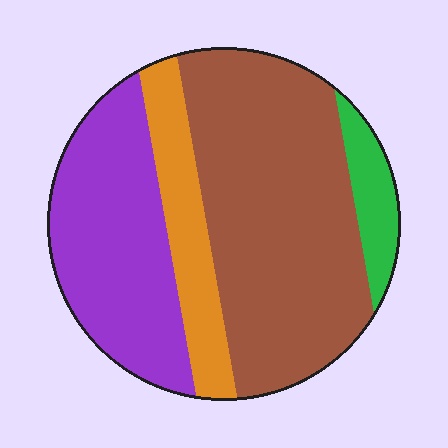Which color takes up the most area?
Brown, at roughly 50%.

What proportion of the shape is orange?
Orange covers 14% of the shape.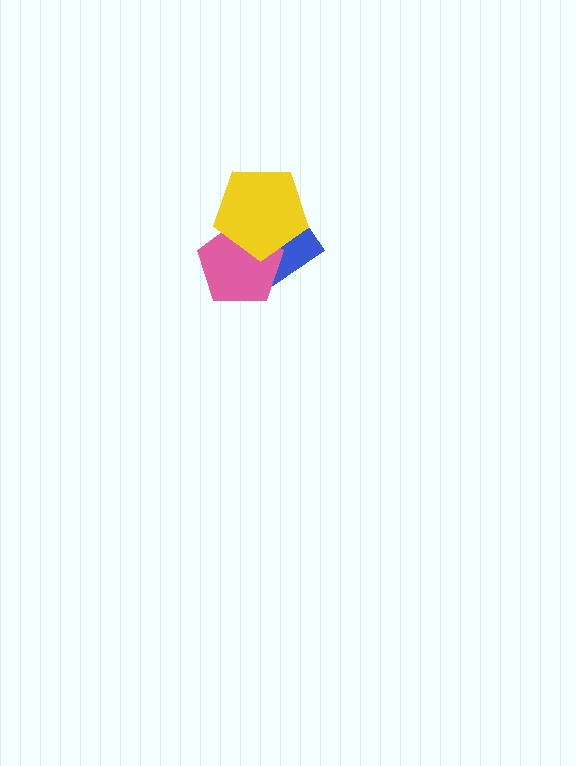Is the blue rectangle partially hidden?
Yes, it is partially covered by another shape.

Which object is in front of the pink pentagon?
The yellow pentagon is in front of the pink pentagon.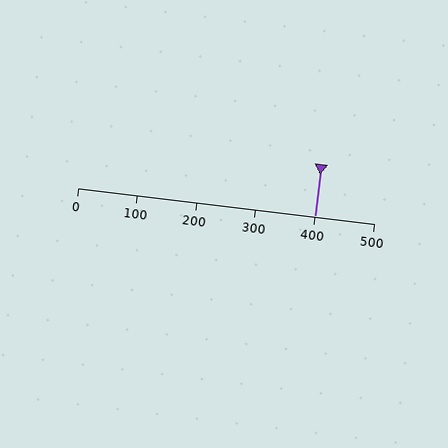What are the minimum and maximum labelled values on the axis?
The axis runs from 0 to 500.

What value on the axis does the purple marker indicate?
The marker indicates approximately 400.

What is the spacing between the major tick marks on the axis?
The major ticks are spaced 100 apart.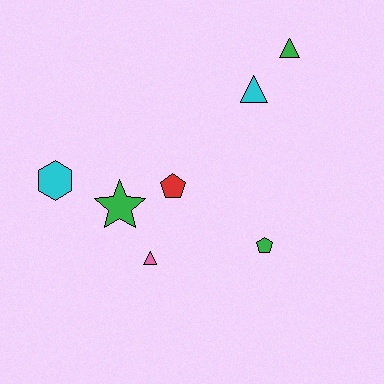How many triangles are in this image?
There are 3 triangles.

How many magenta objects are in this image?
There are no magenta objects.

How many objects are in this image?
There are 7 objects.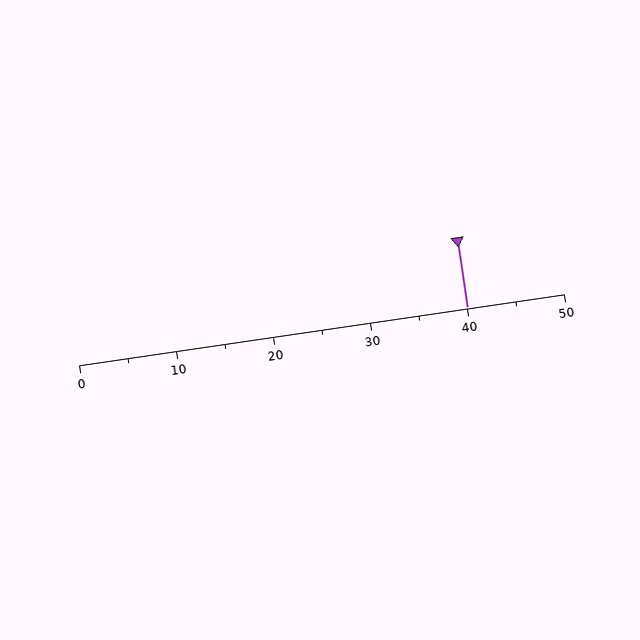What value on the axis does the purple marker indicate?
The marker indicates approximately 40.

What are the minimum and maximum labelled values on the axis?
The axis runs from 0 to 50.